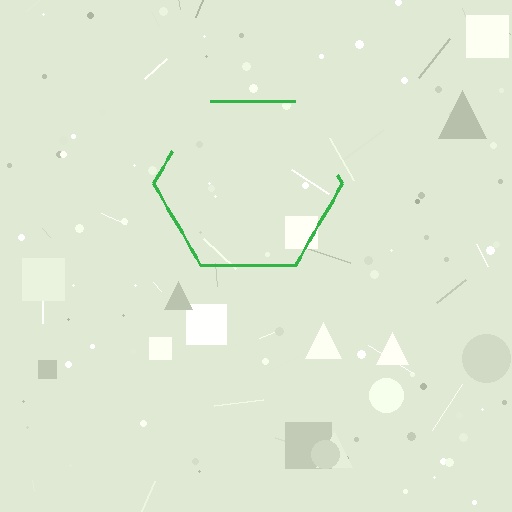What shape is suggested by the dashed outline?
The dashed outline suggests a hexagon.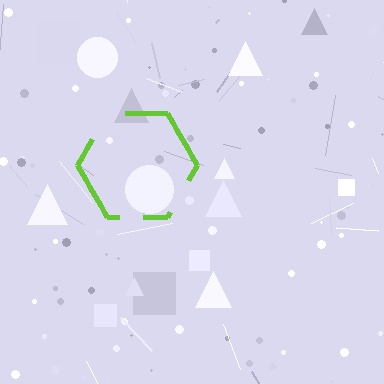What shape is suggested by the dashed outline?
The dashed outline suggests a hexagon.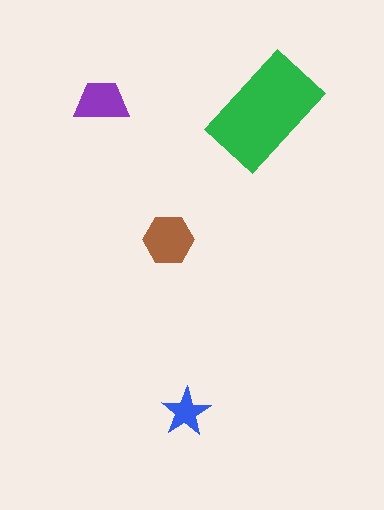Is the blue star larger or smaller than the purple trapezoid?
Smaller.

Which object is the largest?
The green rectangle.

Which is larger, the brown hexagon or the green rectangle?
The green rectangle.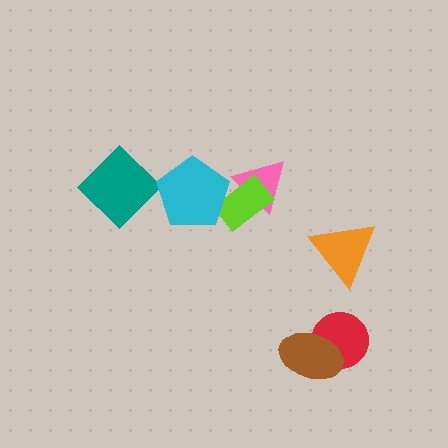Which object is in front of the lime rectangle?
The cyan pentagon is in front of the lime rectangle.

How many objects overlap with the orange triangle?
0 objects overlap with the orange triangle.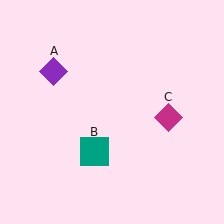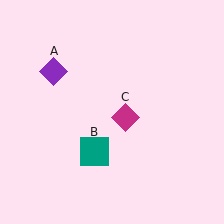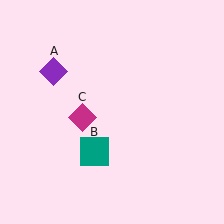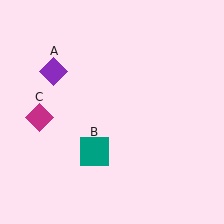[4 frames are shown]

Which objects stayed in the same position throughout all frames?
Purple diamond (object A) and teal square (object B) remained stationary.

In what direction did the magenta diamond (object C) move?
The magenta diamond (object C) moved left.